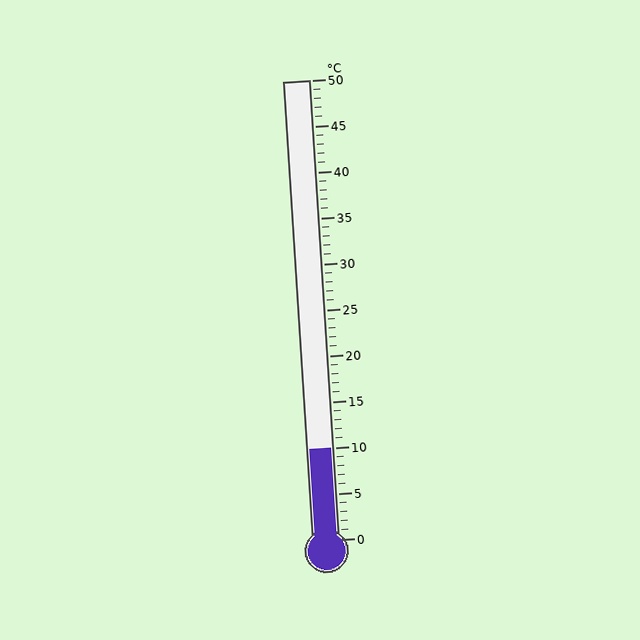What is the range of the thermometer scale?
The thermometer scale ranges from 0°C to 50°C.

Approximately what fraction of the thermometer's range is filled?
The thermometer is filled to approximately 20% of its range.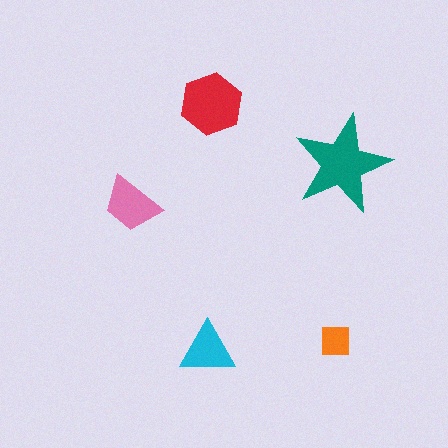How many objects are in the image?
There are 5 objects in the image.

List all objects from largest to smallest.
The teal star, the red hexagon, the pink trapezoid, the cyan triangle, the orange square.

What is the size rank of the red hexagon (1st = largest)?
2nd.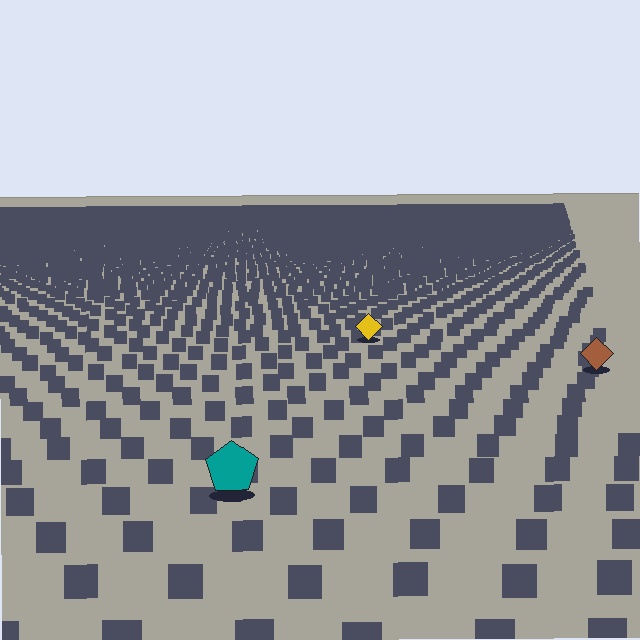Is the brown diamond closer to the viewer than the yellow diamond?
Yes. The brown diamond is closer — you can tell from the texture gradient: the ground texture is coarser near it.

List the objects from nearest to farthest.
From nearest to farthest: the teal pentagon, the brown diamond, the yellow diamond.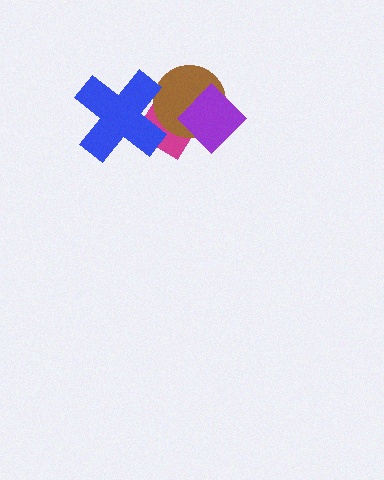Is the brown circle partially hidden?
Yes, it is partially covered by another shape.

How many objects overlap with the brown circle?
3 objects overlap with the brown circle.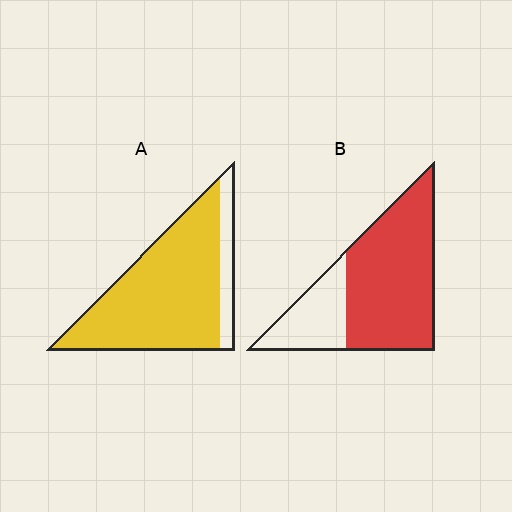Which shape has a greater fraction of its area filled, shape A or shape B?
Shape A.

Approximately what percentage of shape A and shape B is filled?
A is approximately 85% and B is approximately 70%.